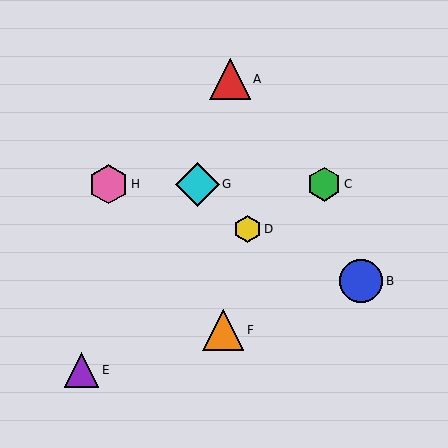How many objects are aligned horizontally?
3 objects (C, G, H) are aligned horizontally.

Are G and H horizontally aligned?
Yes, both are at y≈184.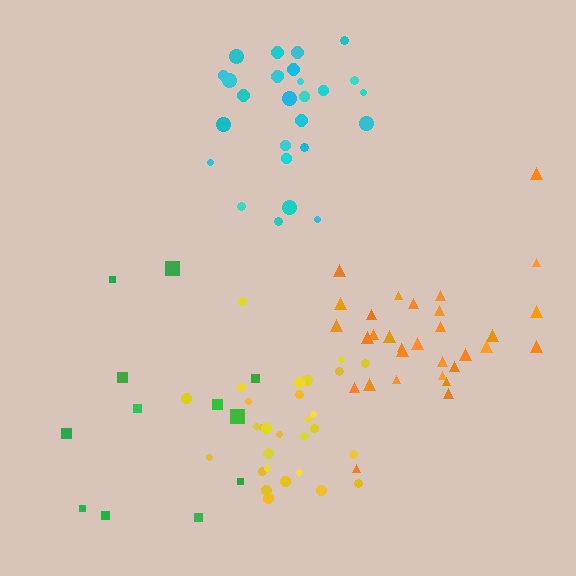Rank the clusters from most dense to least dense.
yellow, cyan, orange, green.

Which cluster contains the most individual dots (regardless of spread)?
Orange (31).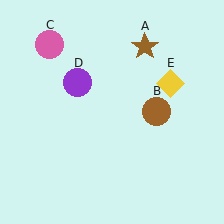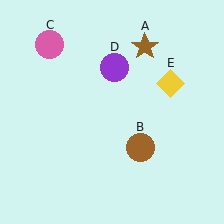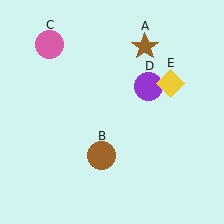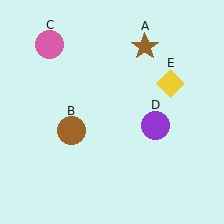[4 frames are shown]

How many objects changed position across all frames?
2 objects changed position: brown circle (object B), purple circle (object D).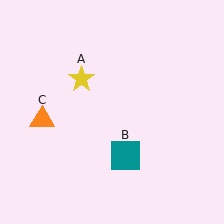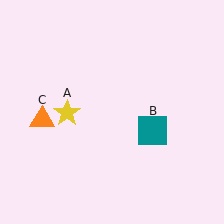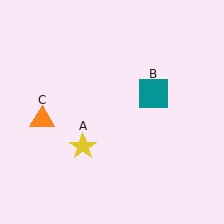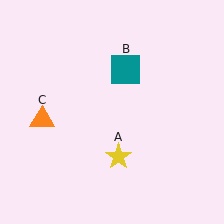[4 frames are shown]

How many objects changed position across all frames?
2 objects changed position: yellow star (object A), teal square (object B).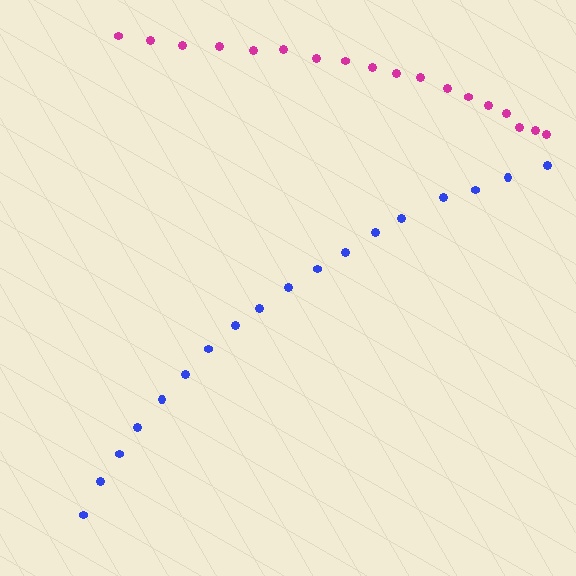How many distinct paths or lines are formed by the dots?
There are 2 distinct paths.